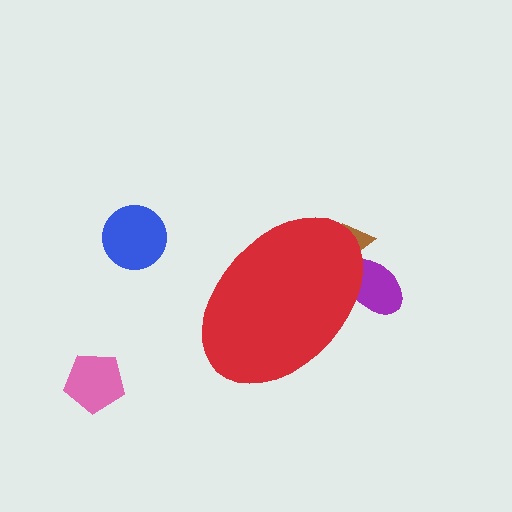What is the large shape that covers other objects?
A red ellipse.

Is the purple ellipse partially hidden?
Yes, the purple ellipse is partially hidden behind the red ellipse.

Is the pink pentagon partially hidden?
No, the pink pentagon is fully visible.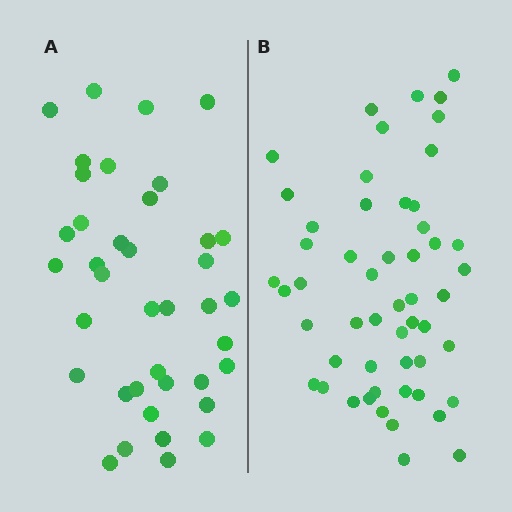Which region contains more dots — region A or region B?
Region B (the right region) has more dots.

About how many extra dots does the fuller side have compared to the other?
Region B has approximately 15 more dots than region A.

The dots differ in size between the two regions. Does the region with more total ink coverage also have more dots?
No. Region A has more total ink coverage because its dots are larger, but region B actually contains more individual dots. Total area can be misleading — the number of items is what matters here.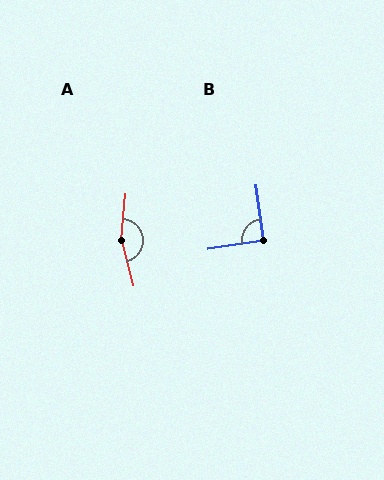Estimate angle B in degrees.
Approximately 91 degrees.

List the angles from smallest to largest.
B (91°), A (161°).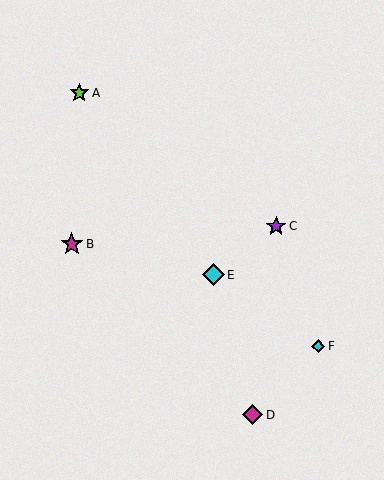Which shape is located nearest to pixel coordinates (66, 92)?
The lime star (labeled A) at (79, 93) is nearest to that location.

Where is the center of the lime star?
The center of the lime star is at (79, 93).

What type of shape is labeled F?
Shape F is a cyan diamond.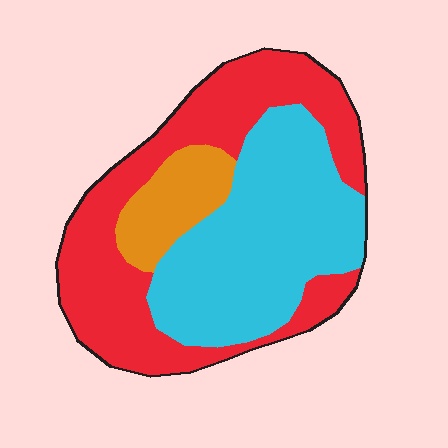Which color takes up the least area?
Orange, at roughly 10%.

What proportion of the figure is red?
Red covers around 45% of the figure.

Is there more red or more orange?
Red.